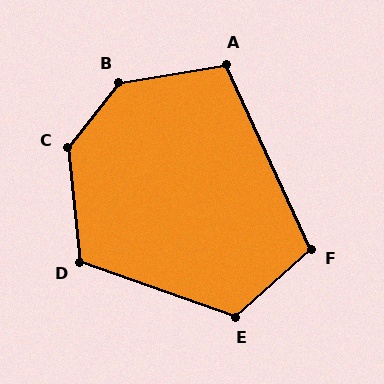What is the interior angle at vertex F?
Approximately 107 degrees (obtuse).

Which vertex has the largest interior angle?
B, at approximately 137 degrees.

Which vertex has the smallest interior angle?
A, at approximately 105 degrees.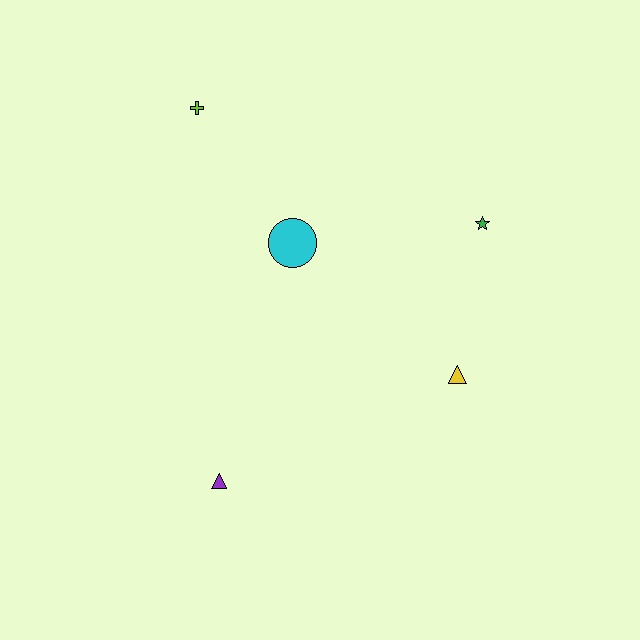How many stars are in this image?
There is 1 star.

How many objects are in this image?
There are 5 objects.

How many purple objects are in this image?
There is 1 purple object.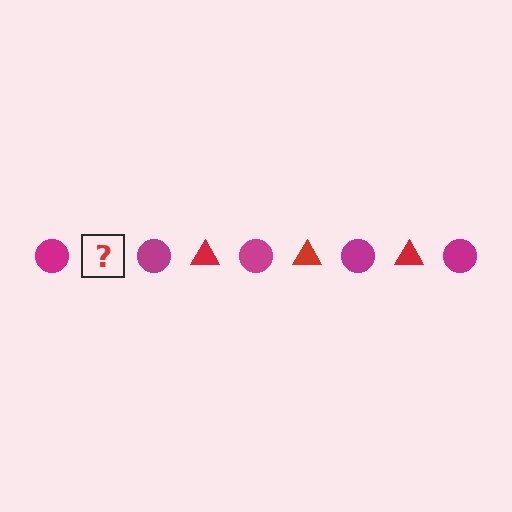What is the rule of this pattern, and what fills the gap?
The rule is that the pattern alternates between magenta circle and red triangle. The gap should be filled with a red triangle.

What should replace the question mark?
The question mark should be replaced with a red triangle.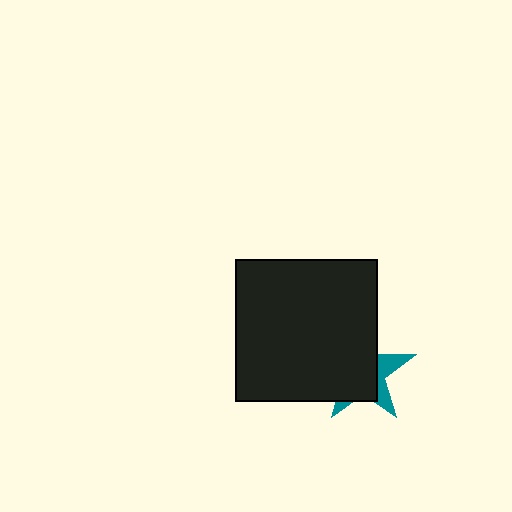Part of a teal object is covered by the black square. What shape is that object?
It is a star.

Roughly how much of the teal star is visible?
A small part of it is visible (roughly 31%).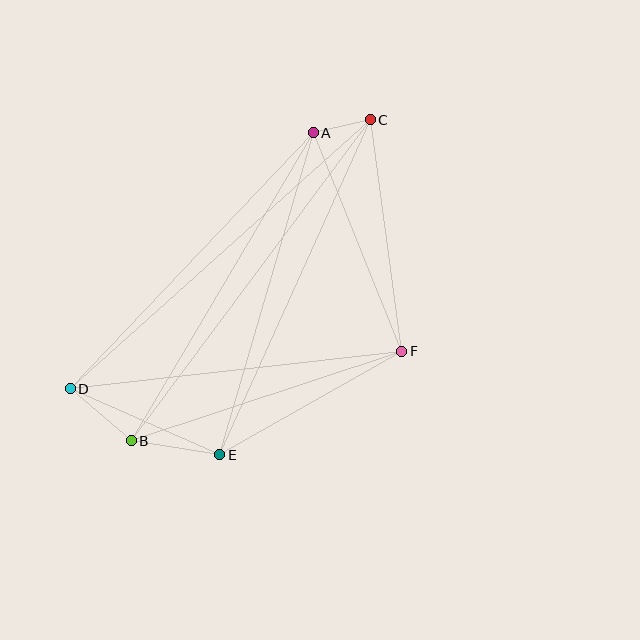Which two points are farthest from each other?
Points C and D are farthest from each other.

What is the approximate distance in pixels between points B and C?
The distance between B and C is approximately 400 pixels.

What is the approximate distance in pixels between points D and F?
The distance between D and F is approximately 334 pixels.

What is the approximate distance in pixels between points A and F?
The distance between A and F is approximately 236 pixels.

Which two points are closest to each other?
Points A and C are closest to each other.